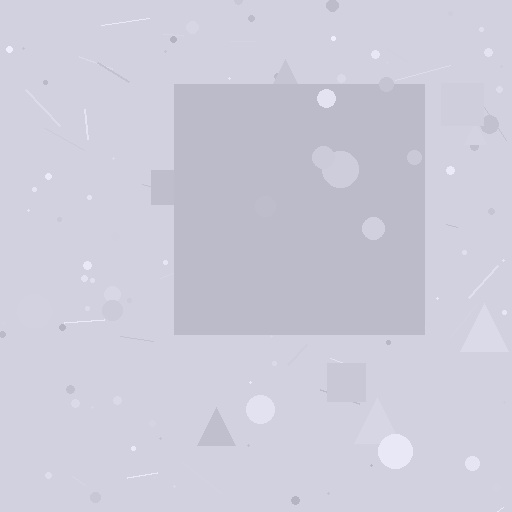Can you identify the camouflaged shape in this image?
The camouflaged shape is a square.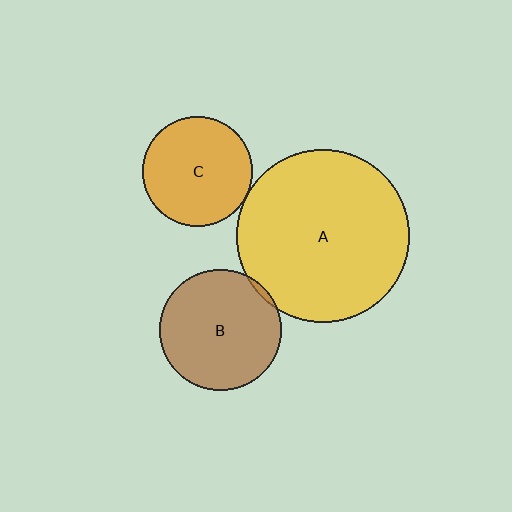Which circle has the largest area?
Circle A (yellow).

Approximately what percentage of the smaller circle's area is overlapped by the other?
Approximately 5%.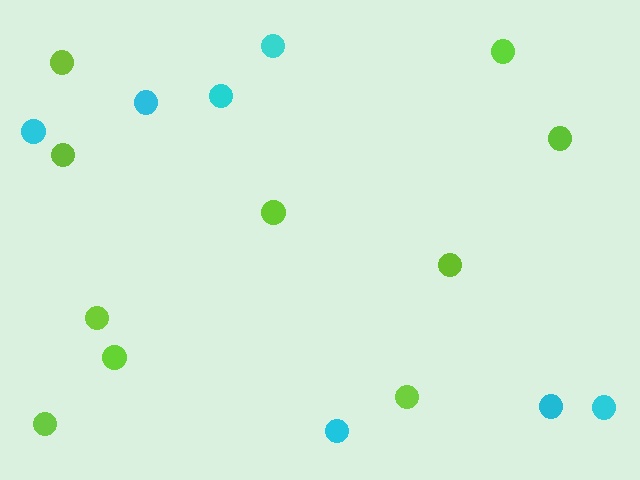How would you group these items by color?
There are 2 groups: one group of cyan circles (7) and one group of lime circles (10).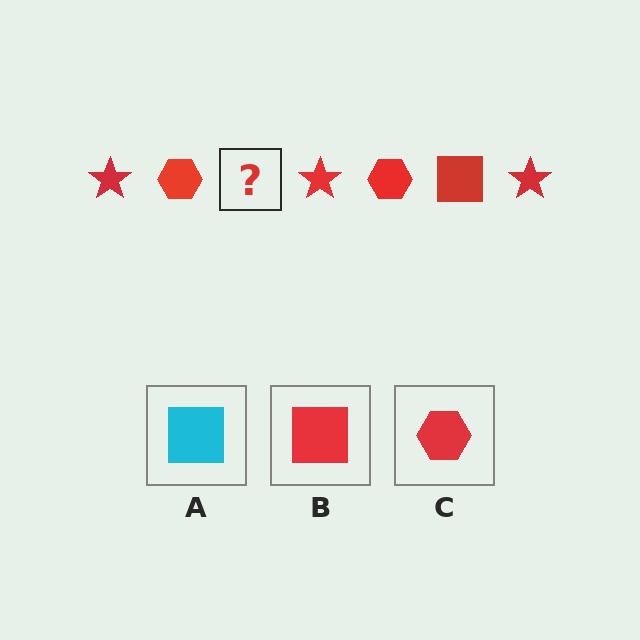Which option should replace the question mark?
Option B.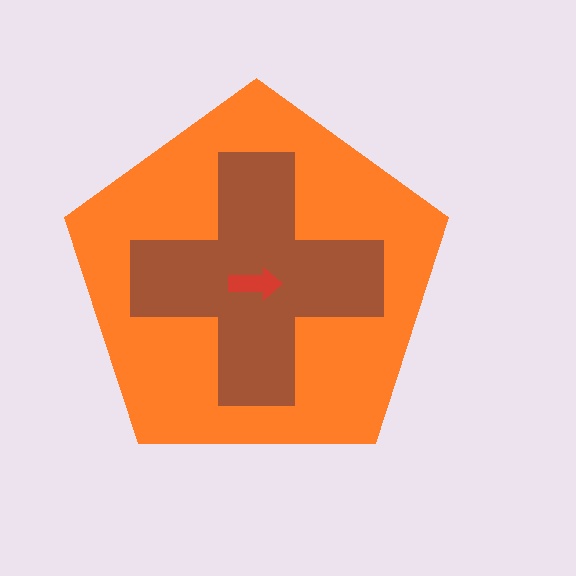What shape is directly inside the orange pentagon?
The brown cross.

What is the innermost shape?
The red arrow.